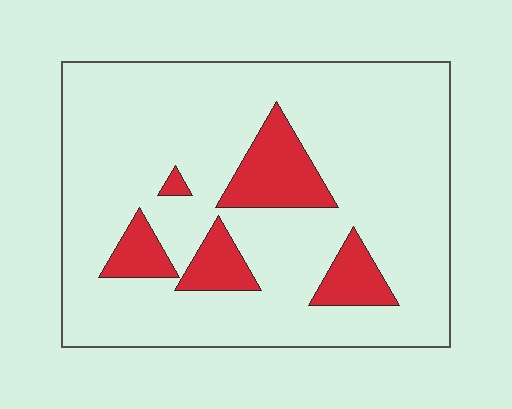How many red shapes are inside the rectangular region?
5.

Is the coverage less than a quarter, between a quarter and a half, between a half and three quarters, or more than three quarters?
Less than a quarter.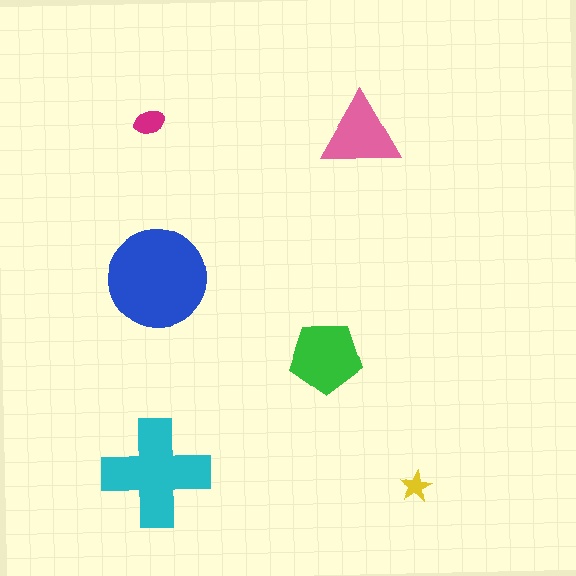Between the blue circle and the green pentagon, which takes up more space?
The blue circle.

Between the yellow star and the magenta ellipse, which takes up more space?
The magenta ellipse.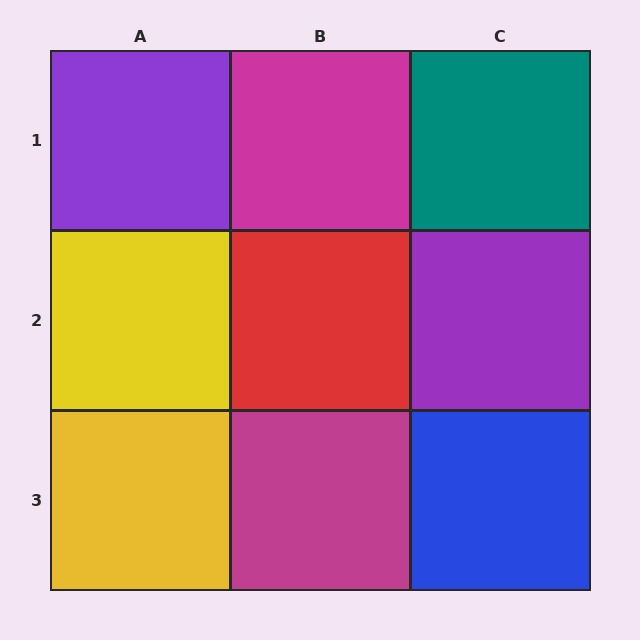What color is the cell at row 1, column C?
Teal.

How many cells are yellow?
2 cells are yellow.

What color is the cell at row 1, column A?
Purple.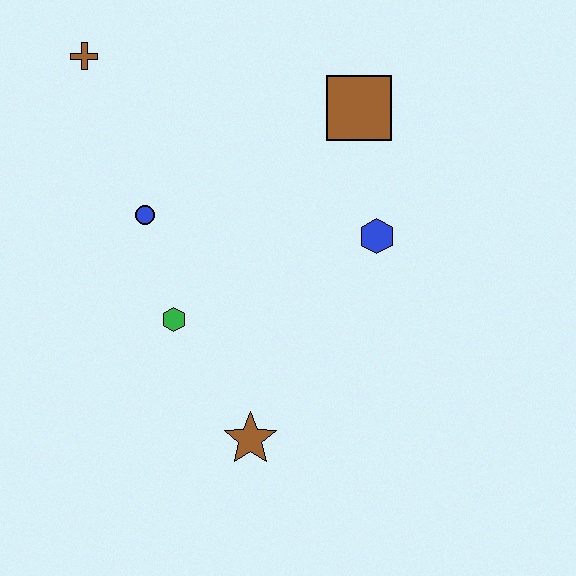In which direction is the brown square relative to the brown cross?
The brown square is to the right of the brown cross.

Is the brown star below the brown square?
Yes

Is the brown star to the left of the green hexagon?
No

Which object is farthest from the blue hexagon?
The brown cross is farthest from the blue hexagon.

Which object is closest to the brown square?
The blue hexagon is closest to the brown square.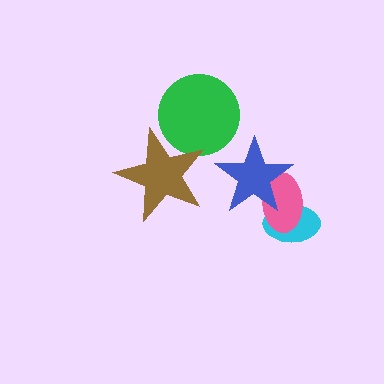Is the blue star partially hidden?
No, no other shape covers it.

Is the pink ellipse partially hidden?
Yes, it is partially covered by another shape.